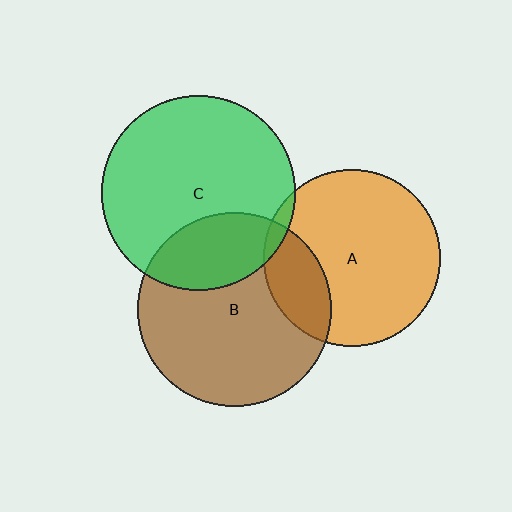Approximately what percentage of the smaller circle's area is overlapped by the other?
Approximately 5%.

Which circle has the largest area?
Circle C (green).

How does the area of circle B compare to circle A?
Approximately 1.2 times.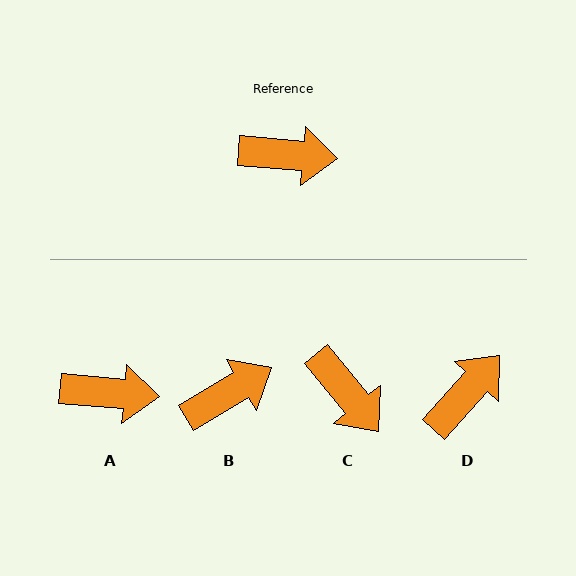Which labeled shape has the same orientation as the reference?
A.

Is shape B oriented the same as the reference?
No, it is off by about 35 degrees.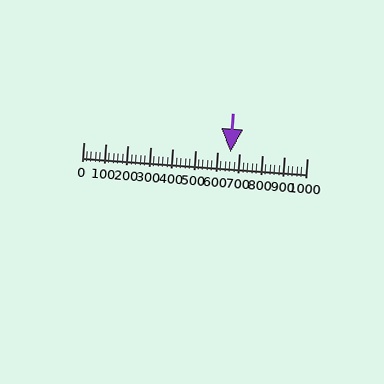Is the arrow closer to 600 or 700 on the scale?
The arrow is closer to 700.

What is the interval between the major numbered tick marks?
The major tick marks are spaced 100 units apart.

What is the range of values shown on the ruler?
The ruler shows values from 0 to 1000.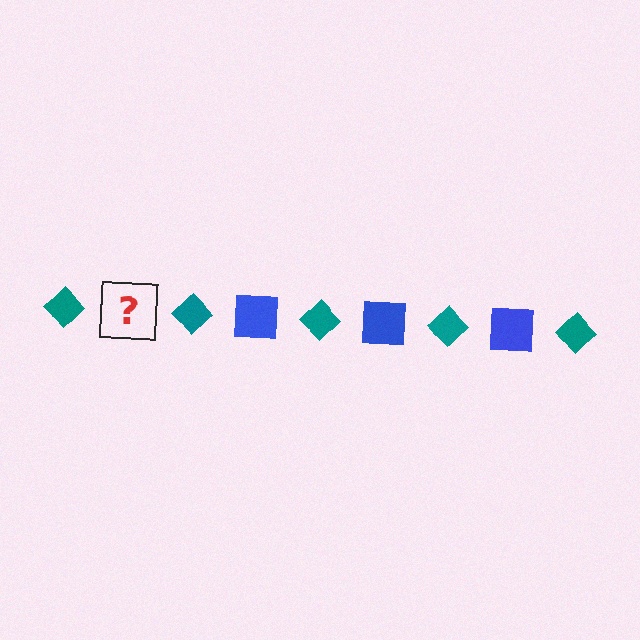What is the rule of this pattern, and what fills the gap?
The rule is that the pattern alternates between teal diamond and blue square. The gap should be filled with a blue square.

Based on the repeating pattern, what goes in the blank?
The blank should be a blue square.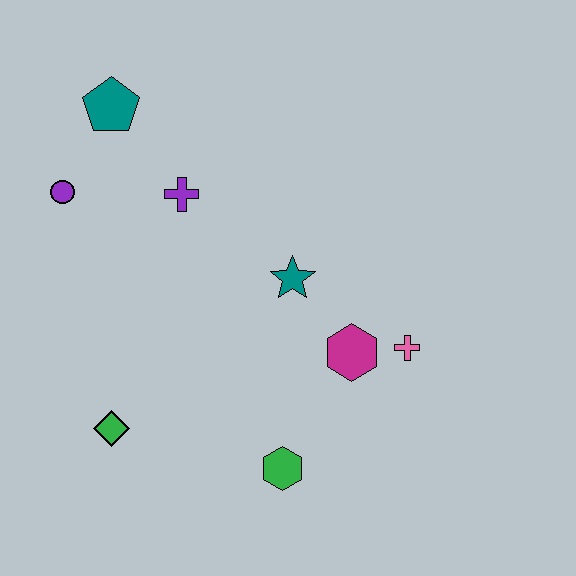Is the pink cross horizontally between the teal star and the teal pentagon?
No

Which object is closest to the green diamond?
The green hexagon is closest to the green diamond.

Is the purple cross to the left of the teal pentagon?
No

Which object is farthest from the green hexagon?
The teal pentagon is farthest from the green hexagon.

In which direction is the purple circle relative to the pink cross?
The purple circle is to the left of the pink cross.